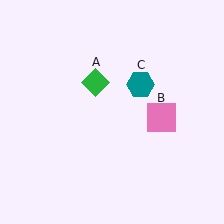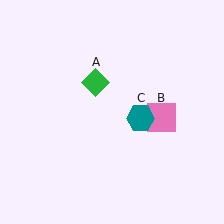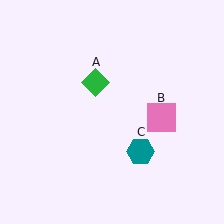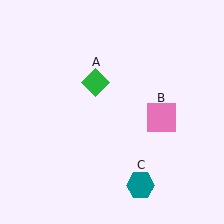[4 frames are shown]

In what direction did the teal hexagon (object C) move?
The teal hexagon (object C) moved down.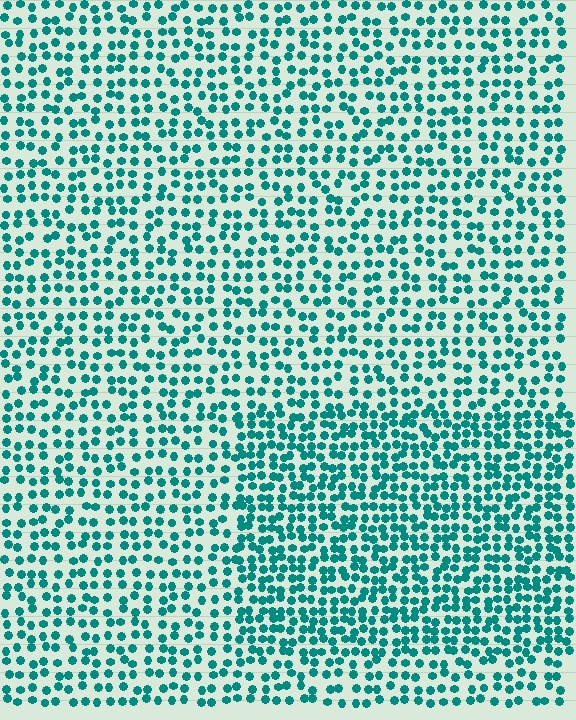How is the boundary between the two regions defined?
The boundary is defined by a change in element density (approximately 1.6x ratio). All elements are the same color, size, and shape.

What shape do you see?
I see a rectangle.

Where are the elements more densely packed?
The elements are more densely packed inside the rectangle boundary.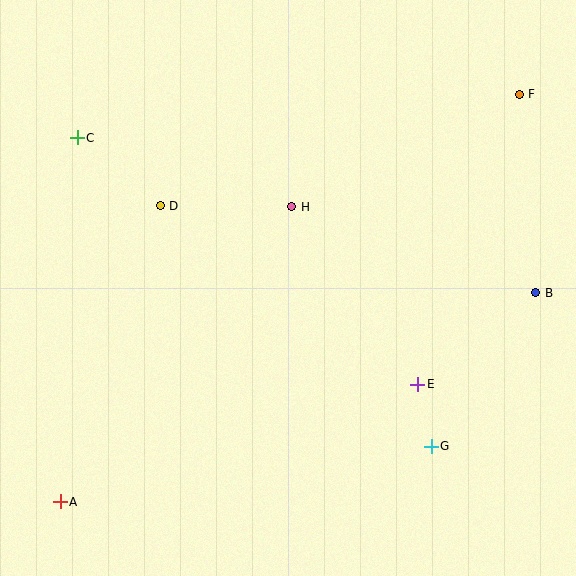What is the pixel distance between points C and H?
The distance between C and H is 225 pixels.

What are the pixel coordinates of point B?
Point B is at (536, 293).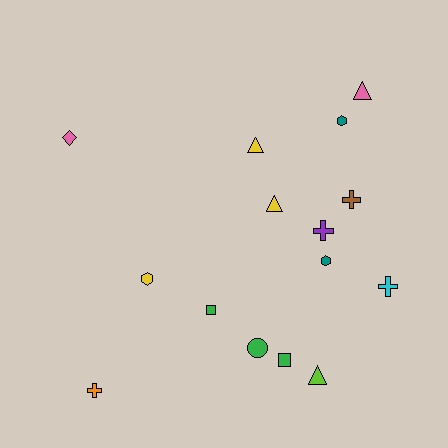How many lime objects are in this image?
There is 1 lime object.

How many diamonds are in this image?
There is 1 diamond.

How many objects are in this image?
There are 15 objects.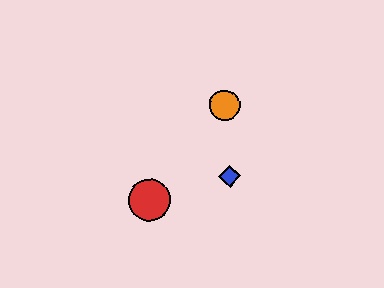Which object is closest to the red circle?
The blue diamond is closest to the red circle.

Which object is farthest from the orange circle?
The red circle is farthest from the orange circle.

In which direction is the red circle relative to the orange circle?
The red circle is below the orange circle.